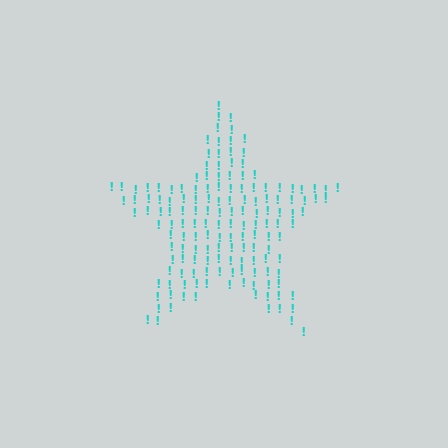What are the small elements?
The small elements are exclamation marks.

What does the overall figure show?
The overall figure shows a star.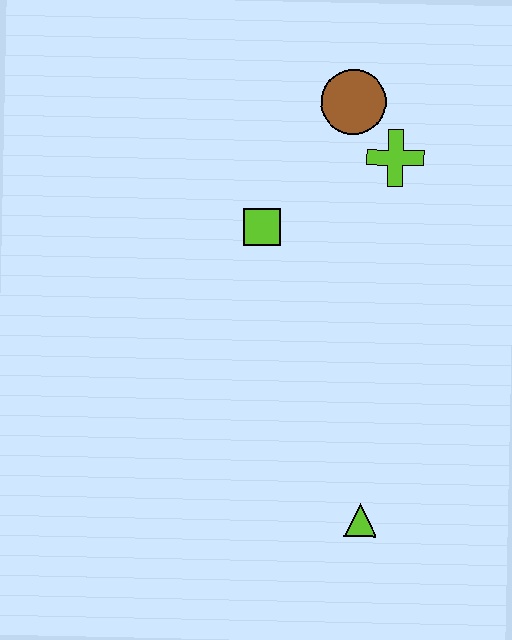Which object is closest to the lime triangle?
The lime square is closest to the lime triangle.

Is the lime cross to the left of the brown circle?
No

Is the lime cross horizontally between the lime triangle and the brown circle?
No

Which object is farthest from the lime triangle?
The brown circle is farthest from the lime triangle.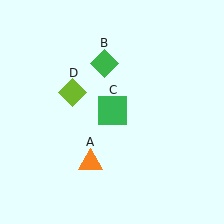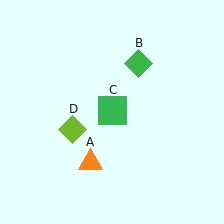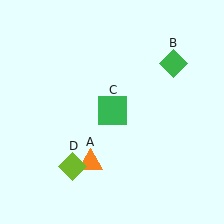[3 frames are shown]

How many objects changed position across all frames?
2 objects changed position: green diamond (object B), lime diamond (object D).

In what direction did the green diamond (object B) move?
The green diamond (object B) moved right.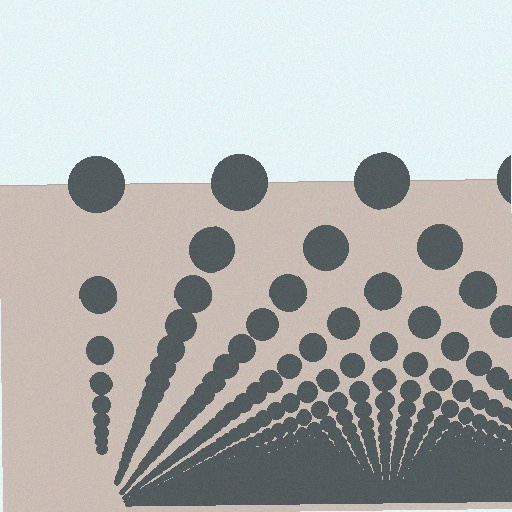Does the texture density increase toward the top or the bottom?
Density increases toward the bottom.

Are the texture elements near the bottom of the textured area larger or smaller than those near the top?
Smaller. The gradient is inverted — elements near the bottom are smaller and denser.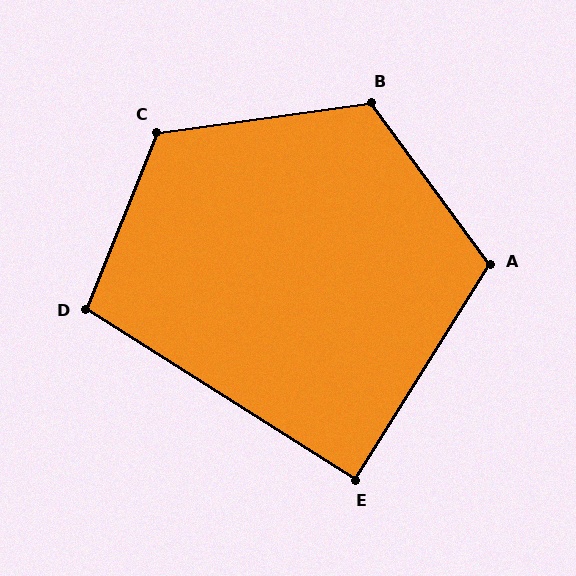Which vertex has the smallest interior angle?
E, at approximately 90 degrees.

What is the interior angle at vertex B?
Approximately 118 degrees (obtuse).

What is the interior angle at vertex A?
Approximately 112 degrees (obtuse).